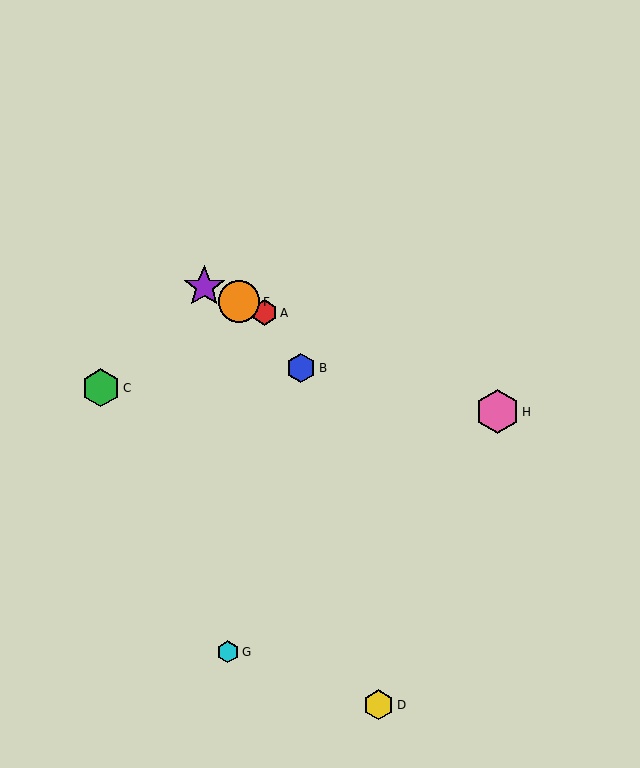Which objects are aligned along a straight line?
Objects A, E, F, H are aligned along a straight line.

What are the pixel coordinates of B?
Object B is at (301, 368).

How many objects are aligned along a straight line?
4 objects (A, E, F, H) are aligned along a straight line.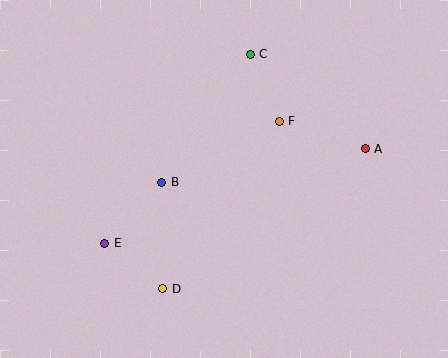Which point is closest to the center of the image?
Point B at (162, 182) is closest to the center.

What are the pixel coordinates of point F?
Point F is at (279, 121).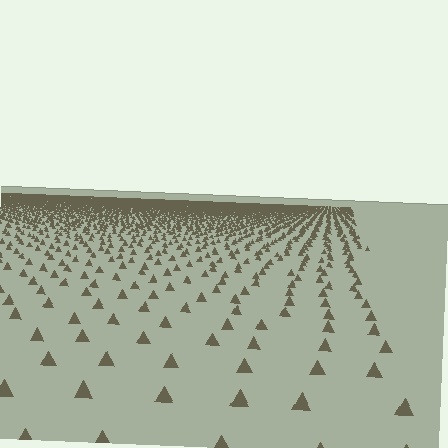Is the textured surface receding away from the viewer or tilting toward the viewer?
The surface is receding away from the viewer. Texture elements get smaller and denser toward the top.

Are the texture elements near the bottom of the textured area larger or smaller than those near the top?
Larger. Near the bottom, elements are closer to the viewer and appear at a bigger on-screen size.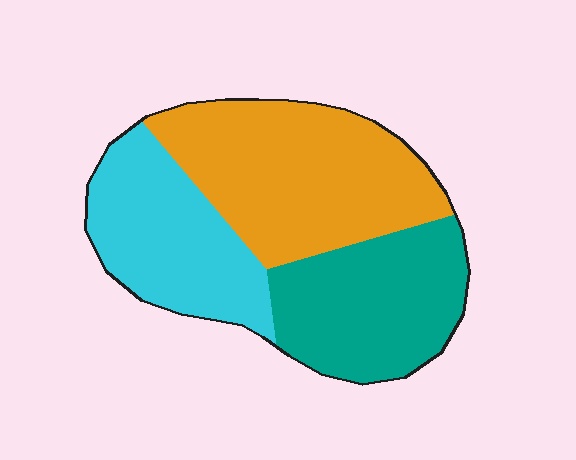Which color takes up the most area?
Orange, at roughly 40%.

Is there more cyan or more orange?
Orange.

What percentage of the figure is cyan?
Cyan takes up about one quarter (1/4) of the figure.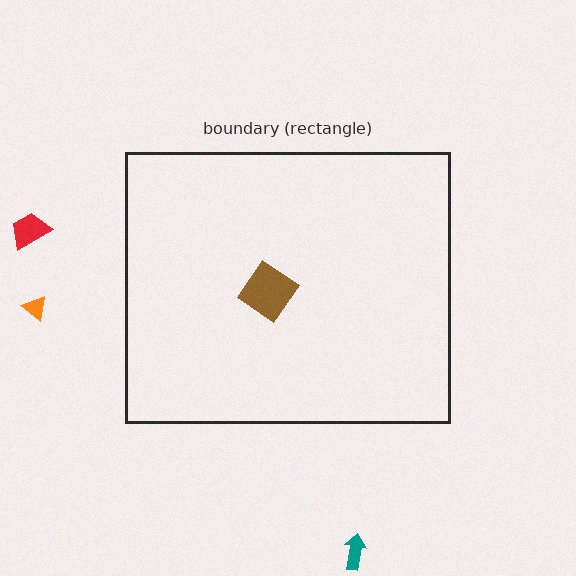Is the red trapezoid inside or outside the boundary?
Outside.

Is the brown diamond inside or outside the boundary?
Inside.